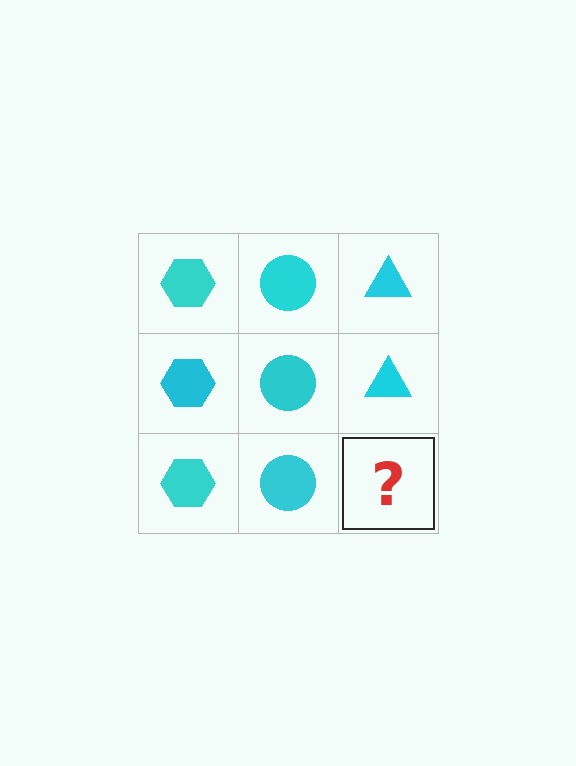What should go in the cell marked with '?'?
The missing cell should contain a cyan triangle.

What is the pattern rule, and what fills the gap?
The rule is that each column has a consistent shape. The gap should be filled with a cyan triangle.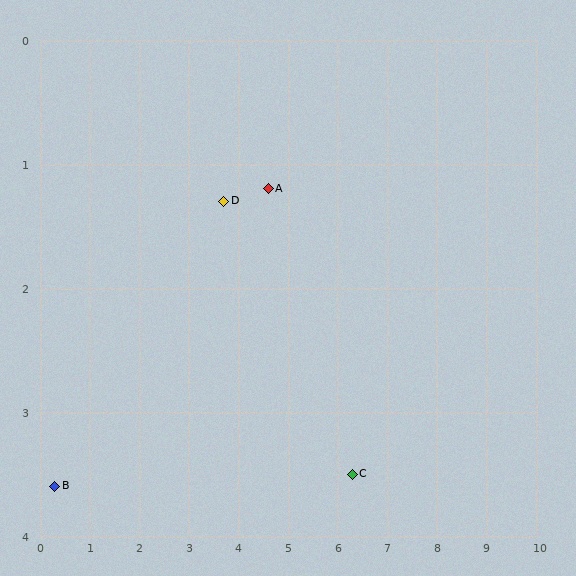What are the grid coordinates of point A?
Point A is at approximately (4.6, 1.2).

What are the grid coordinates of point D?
Point D is at approximately (3.7, 1.3).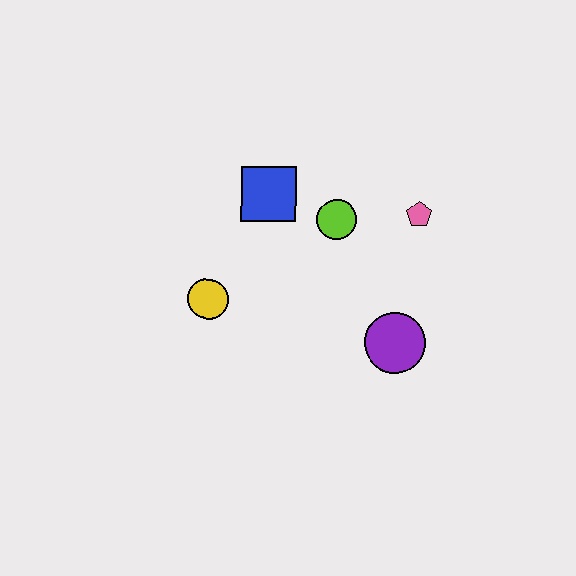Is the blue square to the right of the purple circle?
No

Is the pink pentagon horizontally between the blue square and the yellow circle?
No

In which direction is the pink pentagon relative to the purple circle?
The pink pentagon is above the purple circle.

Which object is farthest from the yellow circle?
The pink pentagon is farthest from the yellow circle.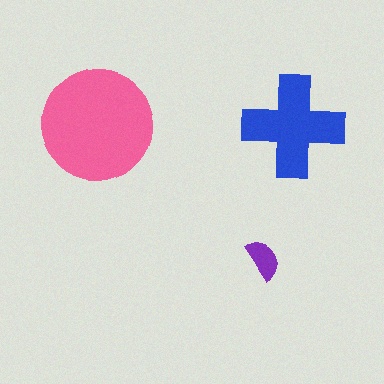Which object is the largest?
The pink circle.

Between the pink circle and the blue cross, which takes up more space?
The pink circle.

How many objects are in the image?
There are 3 objects in the image.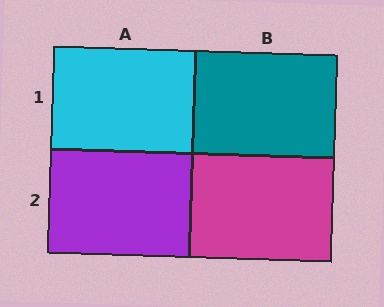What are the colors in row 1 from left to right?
Cyan, teal.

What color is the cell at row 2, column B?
Magenta.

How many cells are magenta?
1 cell is magenta.